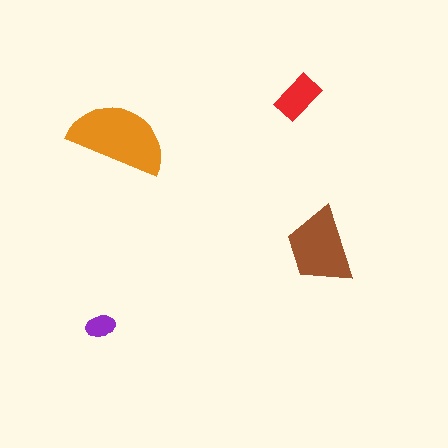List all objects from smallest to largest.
The purple ellipse, the red rectangle, the brown trapezoid, the orange semicircle.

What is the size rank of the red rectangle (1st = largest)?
3rd.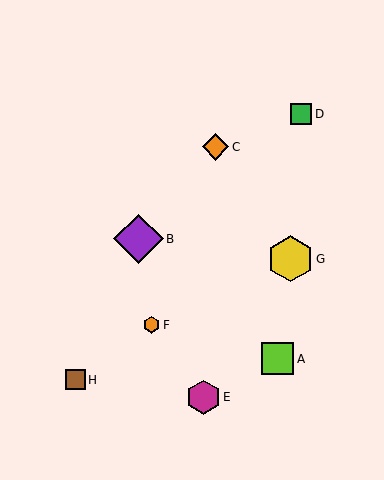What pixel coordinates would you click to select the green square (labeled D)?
Click at (301, 114) to select the green square D.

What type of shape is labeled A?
Shape A is a lime square.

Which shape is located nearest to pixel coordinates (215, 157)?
The orange diamond (labeled C) at (216, 147) is nearest to that location.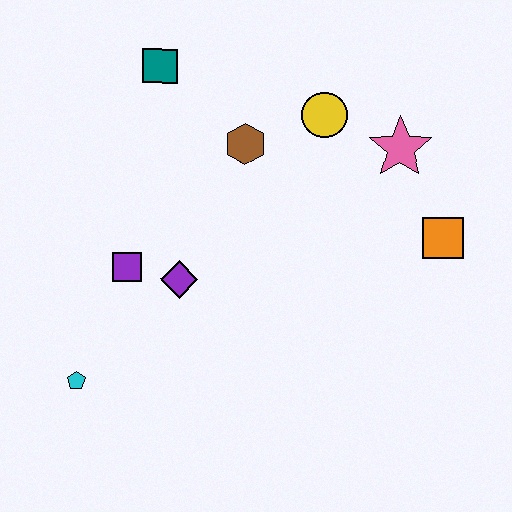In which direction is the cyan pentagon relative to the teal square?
The cyan pentagon is below the teal square.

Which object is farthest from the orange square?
The cyan pentagon is farthest from the orange square.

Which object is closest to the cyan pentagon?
The purple square is closest to the cyan pentagon.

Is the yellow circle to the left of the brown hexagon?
No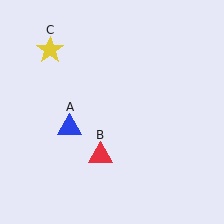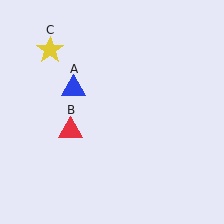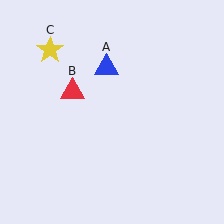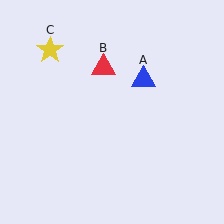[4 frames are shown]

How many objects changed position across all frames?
2 objects changed position: blue triangle (object A), red triangle (object B).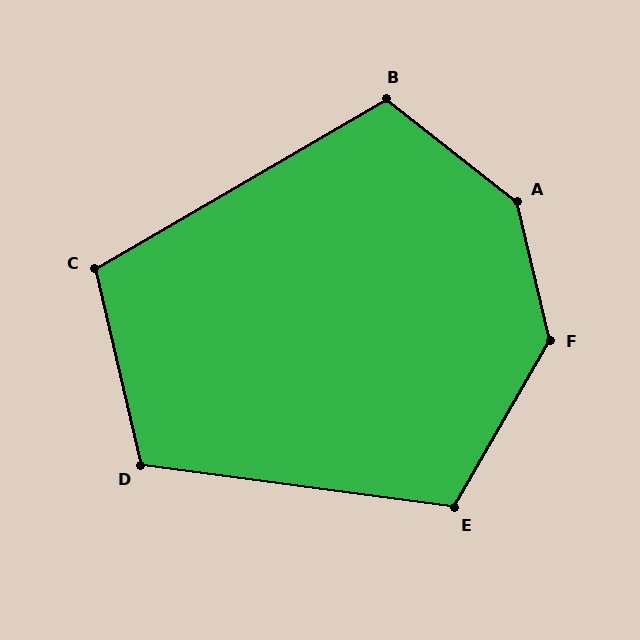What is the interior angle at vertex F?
Approximately 137 degrees (obtuse).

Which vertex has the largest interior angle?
A, at approximately 141 degrees.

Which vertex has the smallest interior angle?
C, at approximately 107 degrees.